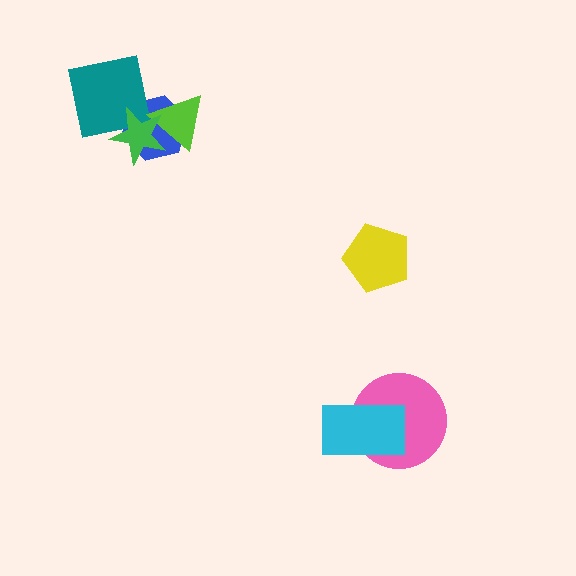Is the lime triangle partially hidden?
Yes, it is partially covered by another shape.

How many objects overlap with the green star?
3 objects overlap with the green star.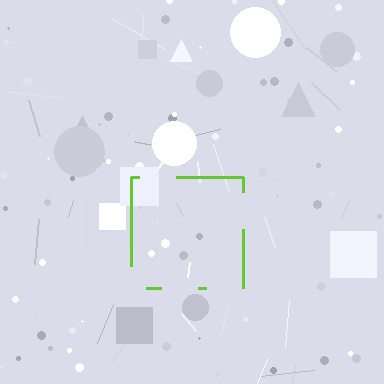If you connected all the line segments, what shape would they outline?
They would outline a square.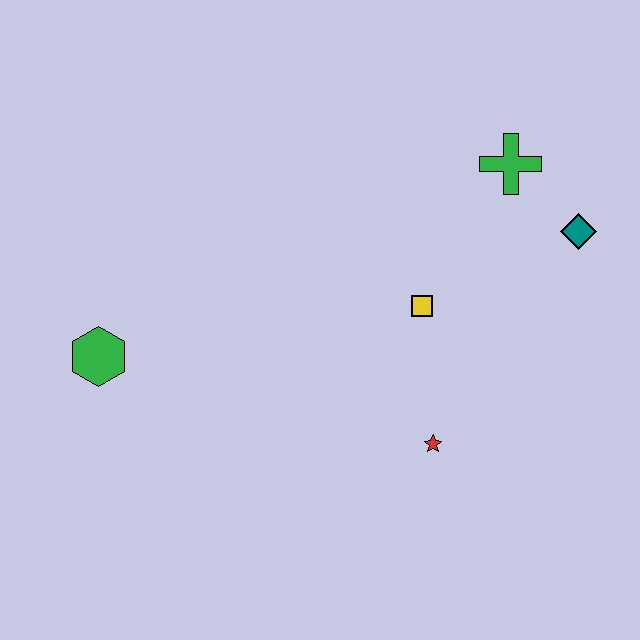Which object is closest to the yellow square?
The red star is closest to the yellow square.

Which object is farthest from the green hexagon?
The teal diamond is farthest from the green hexagon.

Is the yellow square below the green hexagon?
No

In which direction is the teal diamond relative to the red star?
The teal diamond is above the red star.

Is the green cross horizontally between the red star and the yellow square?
No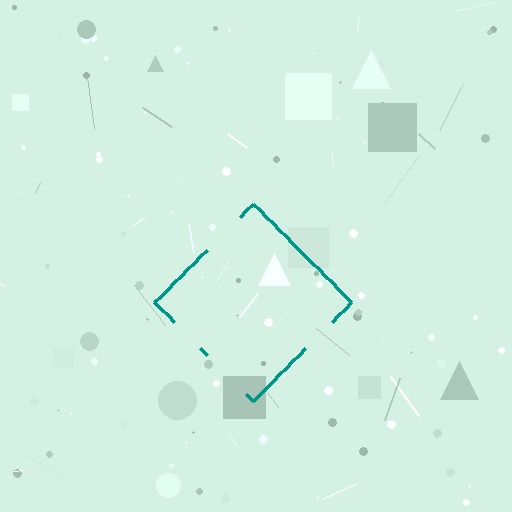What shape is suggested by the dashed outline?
The dashed outline suggests a diamond.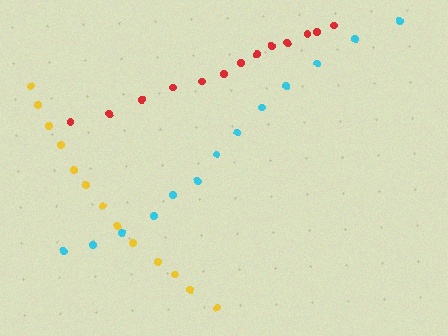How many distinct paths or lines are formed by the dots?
There are 3 distinct paths.